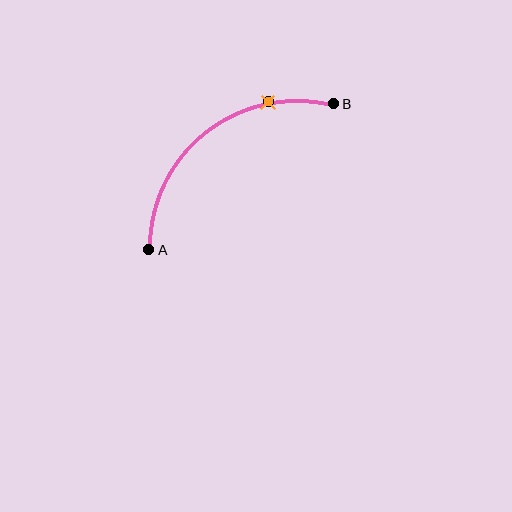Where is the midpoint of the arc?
The arc midpoint is the point on the curve farthest from the straight line joining A and B. It sits above and to the left of that line.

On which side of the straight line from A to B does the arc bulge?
The arc bulges above and to the left of the straight line connecting A and B.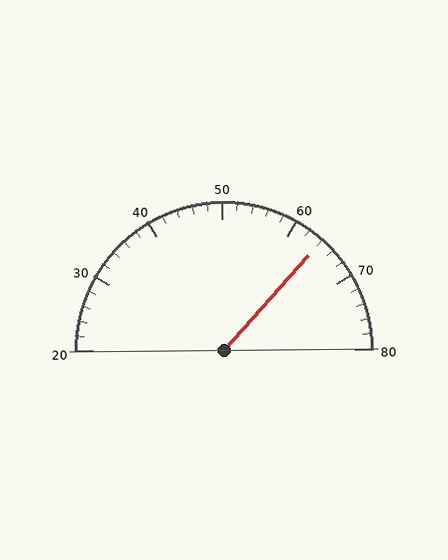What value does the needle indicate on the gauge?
The needle indicates approximately 64.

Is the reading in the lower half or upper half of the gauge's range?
The reading is in the upper half of the range (20 to 80).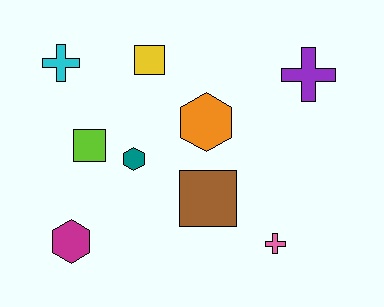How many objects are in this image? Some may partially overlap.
There are 9 objects.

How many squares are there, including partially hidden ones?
There are 3 squares.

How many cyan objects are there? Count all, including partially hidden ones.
There is 1 cyan object.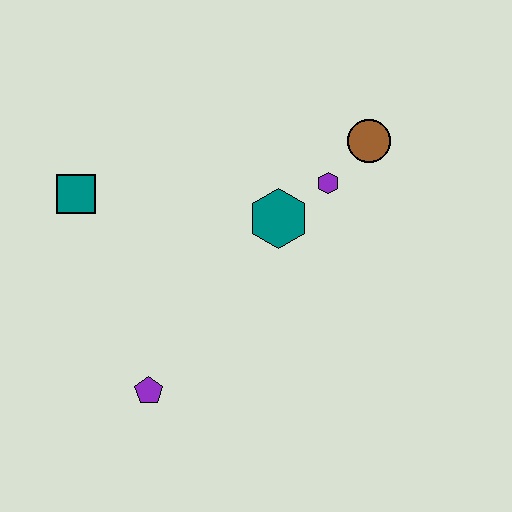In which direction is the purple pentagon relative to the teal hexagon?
The purple pentagon is below the teal hexagon.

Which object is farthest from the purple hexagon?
The purple pentagon is farthest from the purple hexagon.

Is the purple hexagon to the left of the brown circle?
Yes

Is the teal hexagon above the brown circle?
No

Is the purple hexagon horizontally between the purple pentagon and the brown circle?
Yes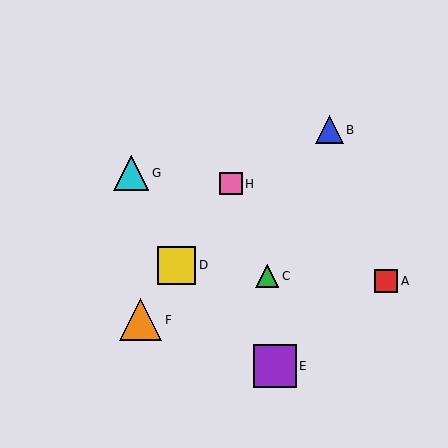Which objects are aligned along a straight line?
Objects D, F, H are aligned along a straight line.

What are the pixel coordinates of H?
Object H is at (231, 184).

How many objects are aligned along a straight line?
3 objects (D, F, H) are aligned along a straight line.